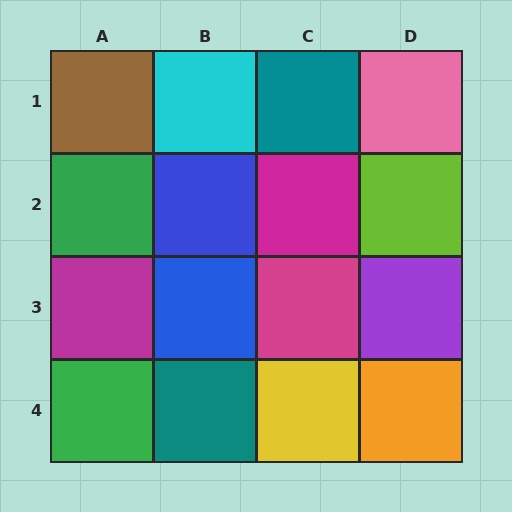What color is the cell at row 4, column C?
Yellow.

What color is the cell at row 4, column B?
Teal.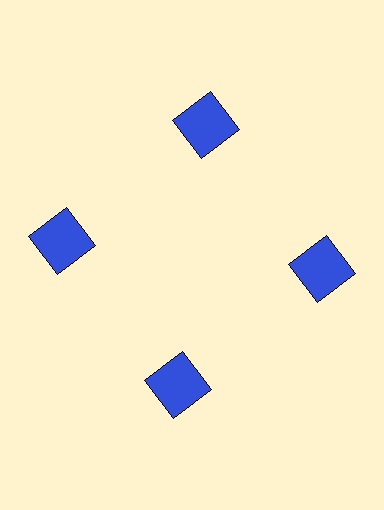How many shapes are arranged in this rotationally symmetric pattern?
There are 4 shapes, arranged in 4 groups of 1.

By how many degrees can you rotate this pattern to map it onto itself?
The pattern maps onto itself every 90 degrees of rotation.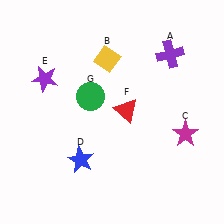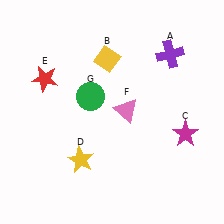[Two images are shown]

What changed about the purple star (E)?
In Image 1, E is purple. In Image 2, it changed to red.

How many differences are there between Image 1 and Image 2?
There are 3 differences between the two images.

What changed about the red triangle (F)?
In Image 1, F is red. In Image 2, it changed to pink.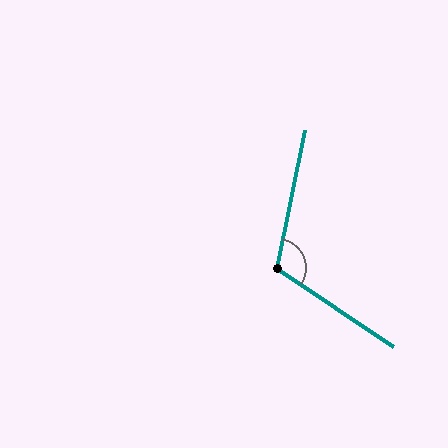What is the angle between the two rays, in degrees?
Approximately 112 degrees.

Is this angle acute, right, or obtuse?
It is obtuse.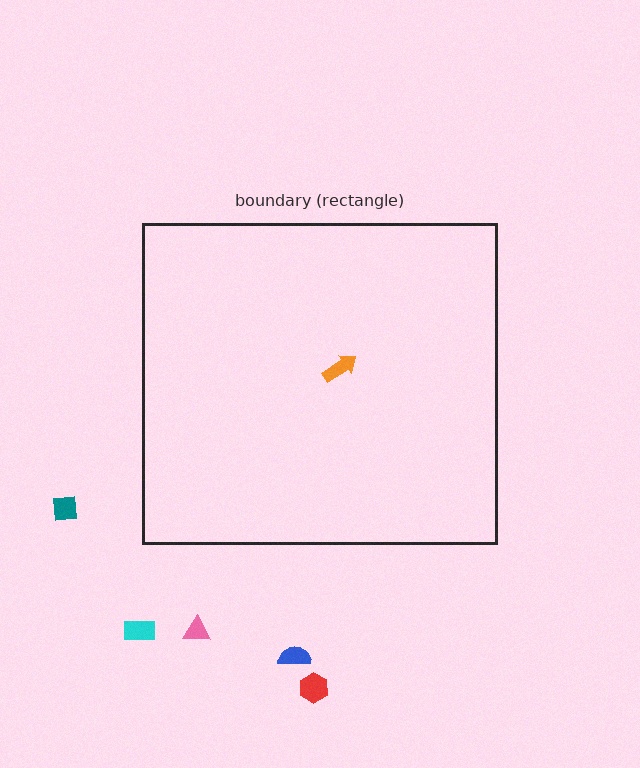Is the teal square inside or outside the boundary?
Outside.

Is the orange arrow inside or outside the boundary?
Inside.